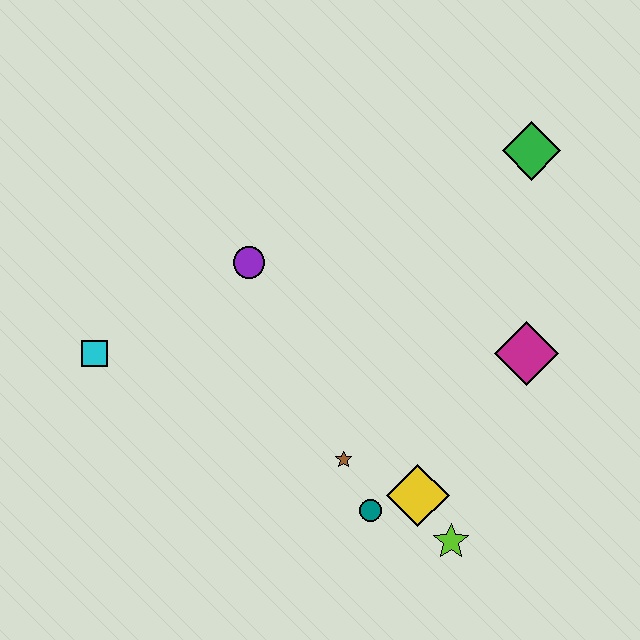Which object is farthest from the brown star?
The green diamond is farthest from the brown star.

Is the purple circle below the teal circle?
No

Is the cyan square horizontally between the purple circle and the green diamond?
No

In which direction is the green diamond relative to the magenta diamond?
The green diamond is above the magenta diamond.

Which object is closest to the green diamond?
The magenta diamond is closest to the green diamond.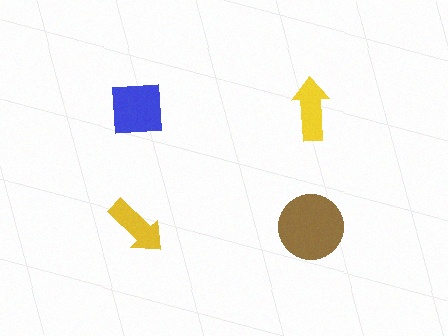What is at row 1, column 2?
A yellow arrow.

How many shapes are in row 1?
2 shapes.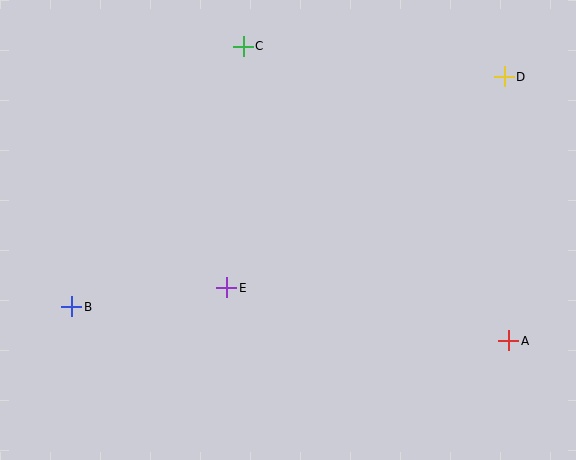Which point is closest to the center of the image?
Point E at (227, 288) is closest to the center.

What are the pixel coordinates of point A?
Point A is at (509, 341).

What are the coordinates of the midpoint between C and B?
The midpoint between C and B is at (157, 176).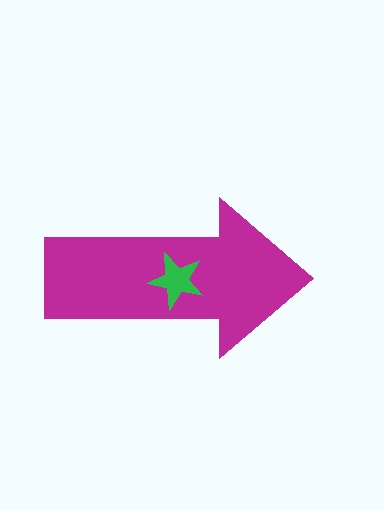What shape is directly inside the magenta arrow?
The green star.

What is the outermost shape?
The magenta arrow.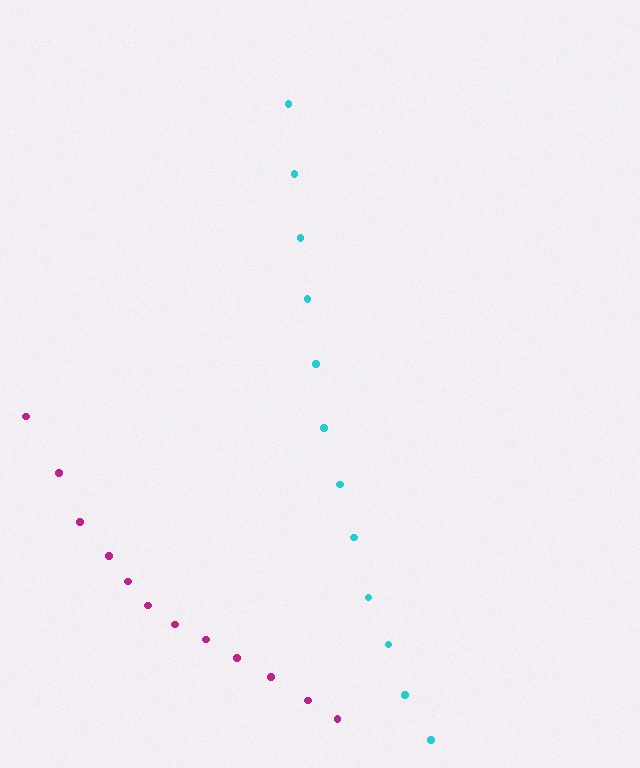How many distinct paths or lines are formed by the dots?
There are 2 distinct paths.